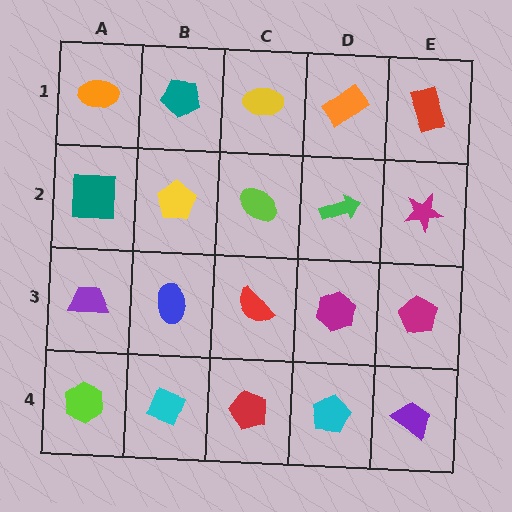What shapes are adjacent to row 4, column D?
A magenta hexagon (row 3, column D), a red pentagon (row 4, column C), a purple trapezoid (row 4, column E).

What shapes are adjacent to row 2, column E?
A red rectangle (row 1, column E), a magenta pentagon (row 3, column E), a green arrow (row 2, column D).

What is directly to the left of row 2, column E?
A green arrow.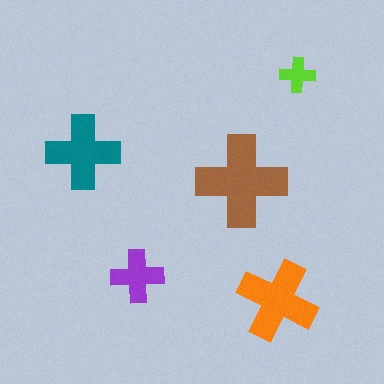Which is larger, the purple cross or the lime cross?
The purple one.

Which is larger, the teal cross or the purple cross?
The teal one.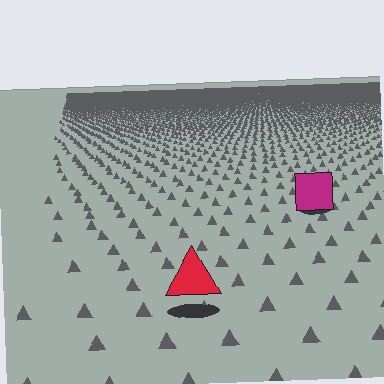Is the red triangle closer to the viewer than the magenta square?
Yes. The red triangle is closer — you can tell from the texture gradient: the ground texture is coarser near it.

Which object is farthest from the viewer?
The magenta square is farthest from the viewer. It appears smaller and the ground texture around it is denser.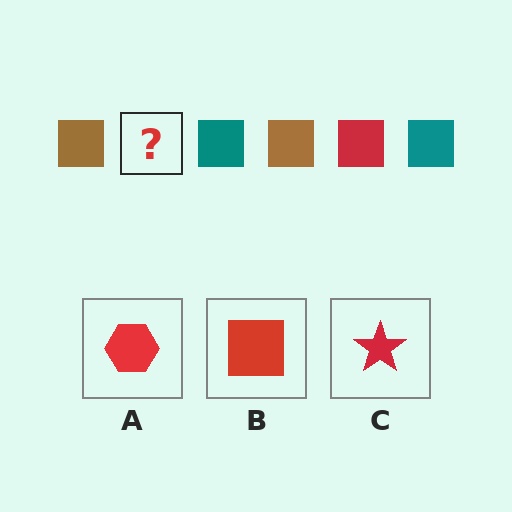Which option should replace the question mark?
Option B.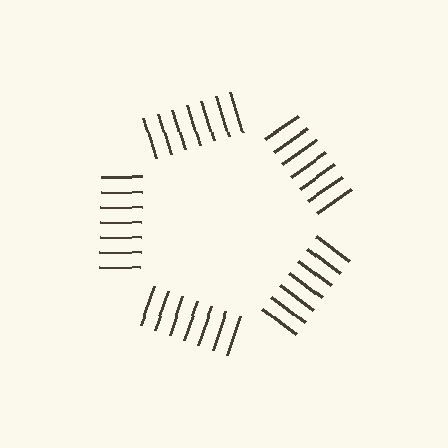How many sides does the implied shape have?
5 sides — the line-ends trace a pentagon.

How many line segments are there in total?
35 — 7 along each of the 5 edges.